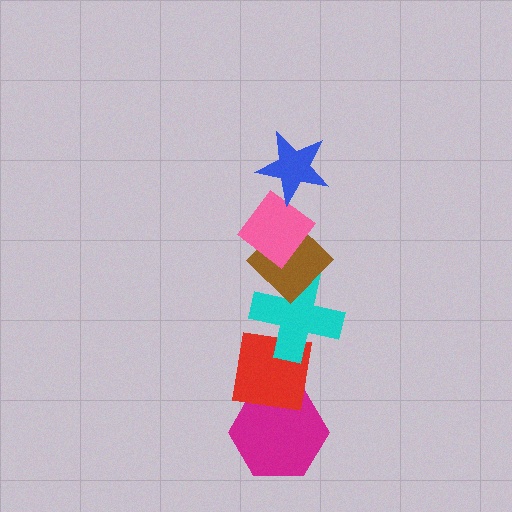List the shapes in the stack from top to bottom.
From top to bottom: the blue star, the pink diamond, the brown diamond, the cyan cross, the red square, the magenta hexagon.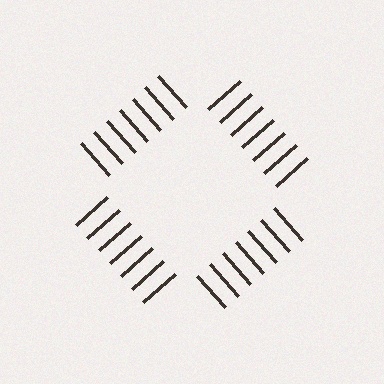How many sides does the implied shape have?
4 sides — the line-ends trace a square.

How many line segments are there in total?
28 — 7 along each of the 4 edges.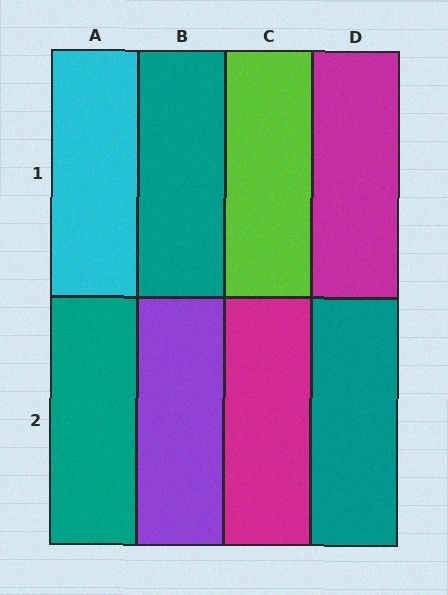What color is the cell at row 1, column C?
Lime.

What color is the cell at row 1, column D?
Magenta.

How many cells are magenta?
2 cells are magenta.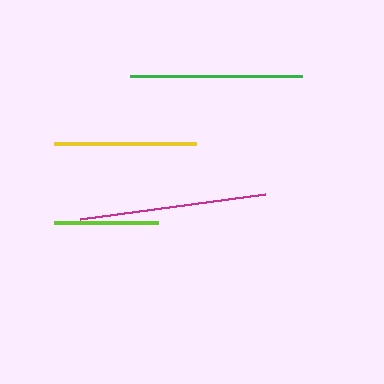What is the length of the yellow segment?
The yellow segment is approximately 142 pixels long.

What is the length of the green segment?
The green segment is approximately 172 pixels long.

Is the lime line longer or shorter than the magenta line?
The magenta line is longer than the lime line.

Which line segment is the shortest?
The lime line is the shortest at approximately 103 pixels.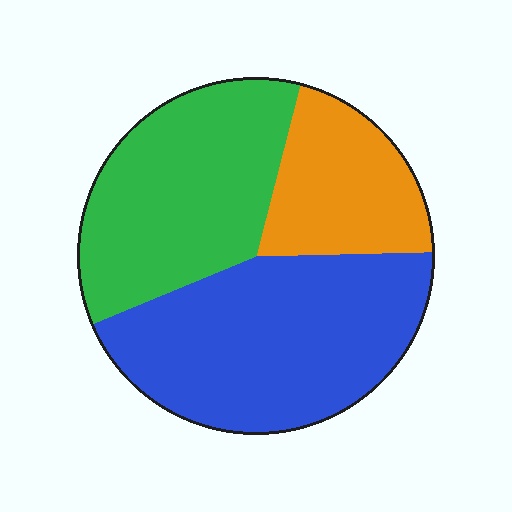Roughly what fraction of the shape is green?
Green covers roughly 35% of the shape.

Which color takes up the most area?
Blue, at roughly 45%.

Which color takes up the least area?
Orange, at roughly 20%.